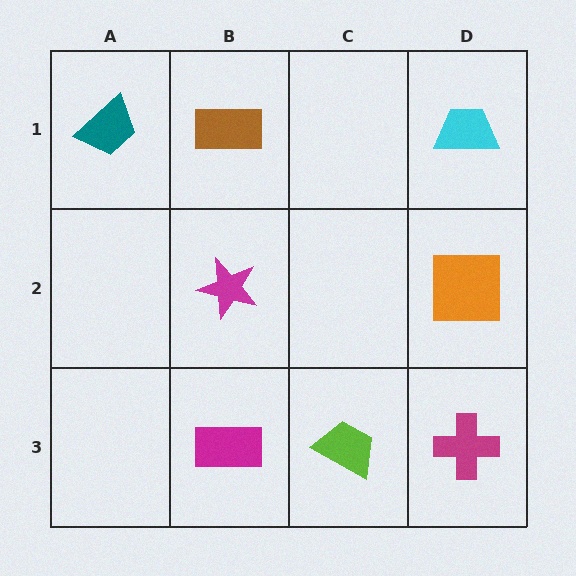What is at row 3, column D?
A magenta cross.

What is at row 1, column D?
A cyan trapezoid.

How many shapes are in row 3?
3 shapes.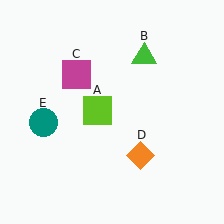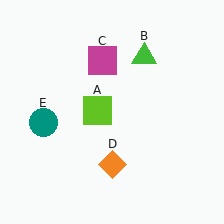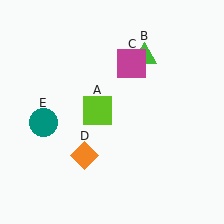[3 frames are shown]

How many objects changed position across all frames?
2 objects changed position: magenta square (object C), orange diamond (object D).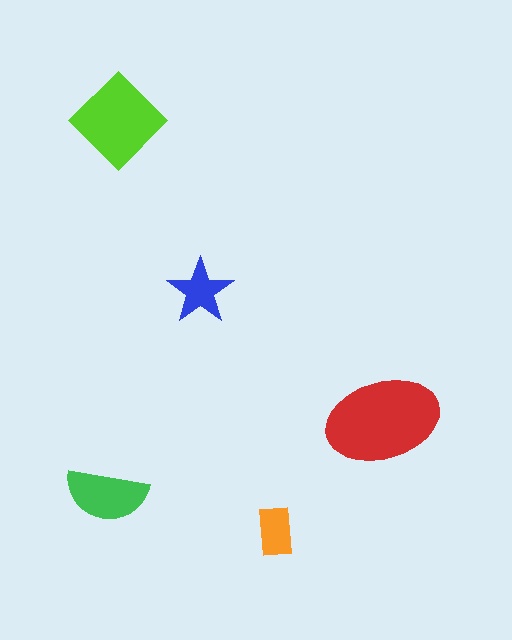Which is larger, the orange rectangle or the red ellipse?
The red ellipse.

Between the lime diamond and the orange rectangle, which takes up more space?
The lime diamond.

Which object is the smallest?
The orange rectangle.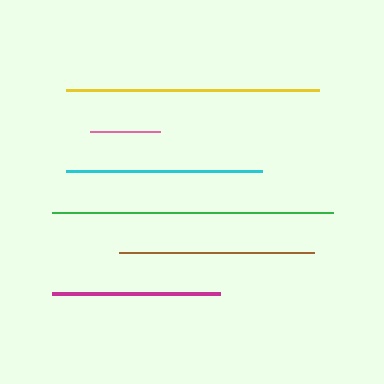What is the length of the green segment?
The green segment is approximately 282 pixels long.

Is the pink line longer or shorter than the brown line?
The brown line is longer than the pink line.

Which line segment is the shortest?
The pink line is the shortest at approximately 70 pixels.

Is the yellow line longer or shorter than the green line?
The green line is longer than the yellow line.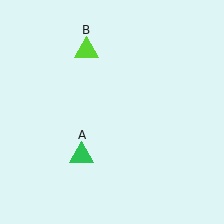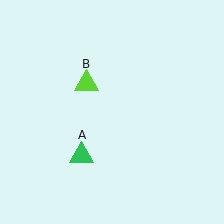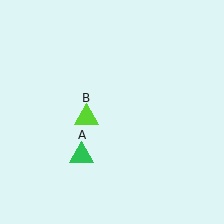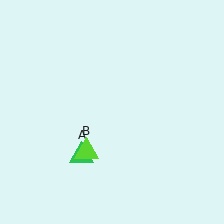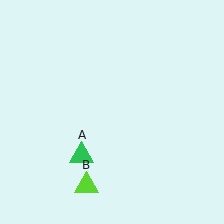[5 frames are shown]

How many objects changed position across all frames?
1 object changed position: lime triangle (object B).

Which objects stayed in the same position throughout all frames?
Green triangle (object A) remained stationary.